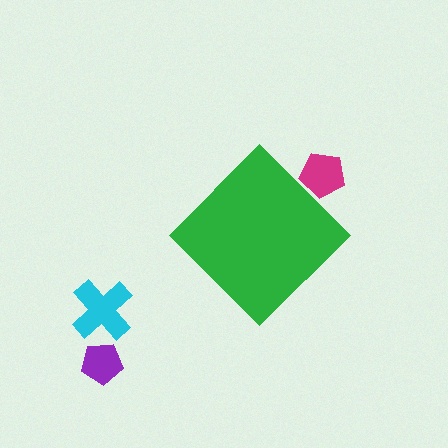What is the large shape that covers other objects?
A green diamond.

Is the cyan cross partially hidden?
No, the cyan cross is fully visible.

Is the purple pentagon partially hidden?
No, the purple pentagon is fully visible.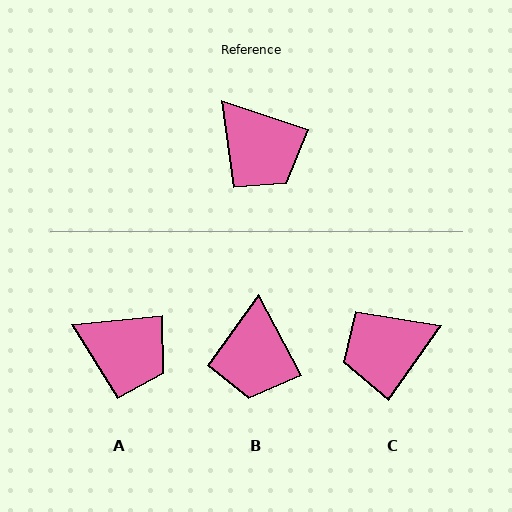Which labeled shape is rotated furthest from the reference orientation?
C, about 107 degrees away.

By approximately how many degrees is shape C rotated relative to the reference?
Approximately 107 degrees clockwise.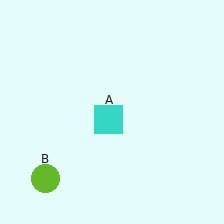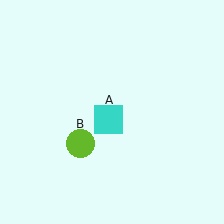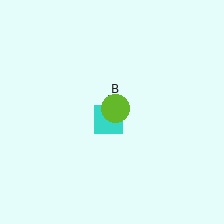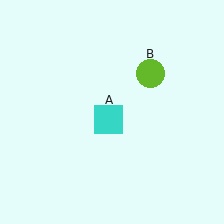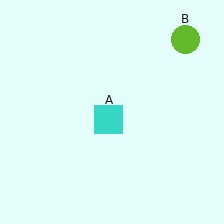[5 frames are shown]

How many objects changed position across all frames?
1 object changed position: lime circle (object B).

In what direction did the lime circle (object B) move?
The lime circle (object B) moved up and to the right.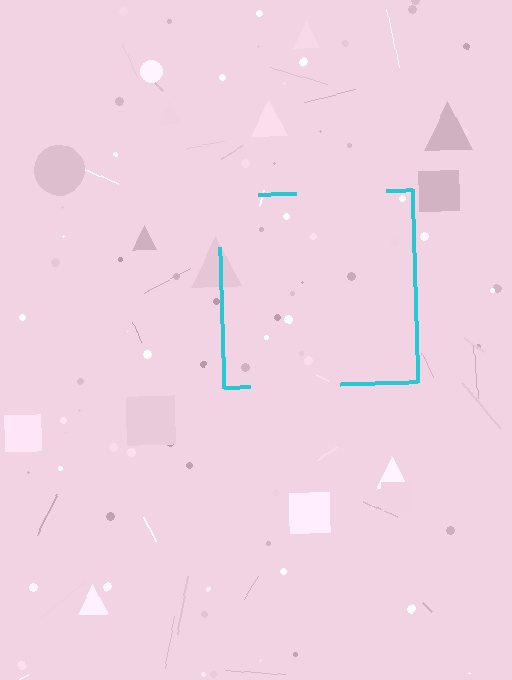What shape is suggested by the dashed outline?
The dashed outline suggests a square.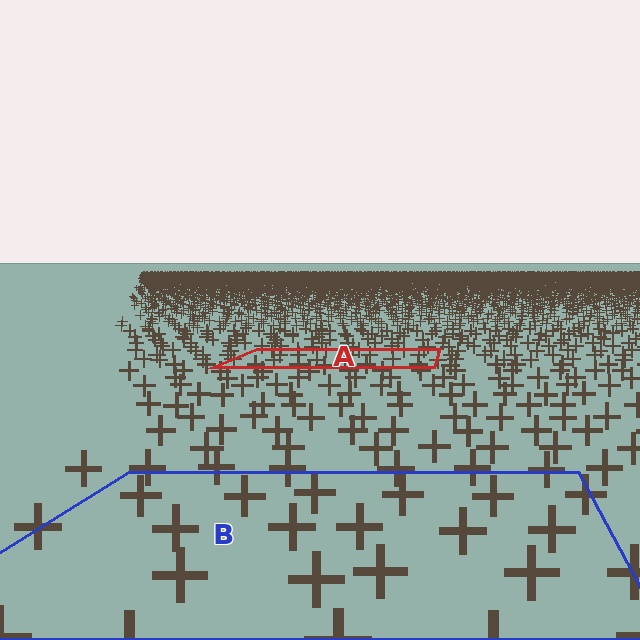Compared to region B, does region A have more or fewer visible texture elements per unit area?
Region A has more texture elements per unit area — they are packed more densely because it is farther away.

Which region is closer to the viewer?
Region B is closer. The texture elements there are larger and more spread out.